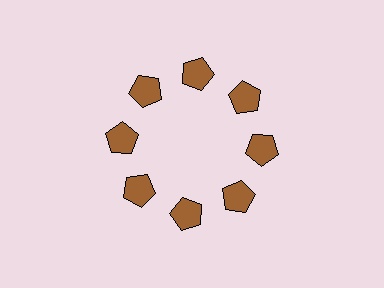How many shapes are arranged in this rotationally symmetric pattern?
There are 8 shapes, arranged in 8 groups of 1.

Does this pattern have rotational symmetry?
Yes, this pattern has 8-fold rotational symmetry. It looks the same after rotating 45 degrees around the center.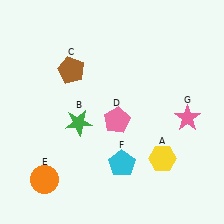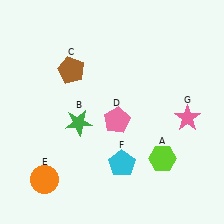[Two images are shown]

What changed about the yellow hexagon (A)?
In Image 1, A is yellow. In Image 2, it changed to lime.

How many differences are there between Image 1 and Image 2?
There is 1 difference between the two images.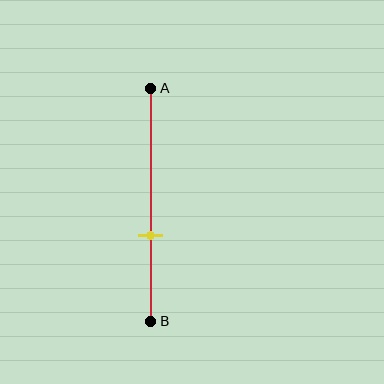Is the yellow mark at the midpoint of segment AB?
No, the mark is at about 65% from A, not at the 50% midpoint.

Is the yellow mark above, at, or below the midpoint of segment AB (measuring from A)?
The yellow mark is below the midpoint of segment AB.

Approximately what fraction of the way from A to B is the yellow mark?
The yellow mark is approximately 65% of the way from A to B.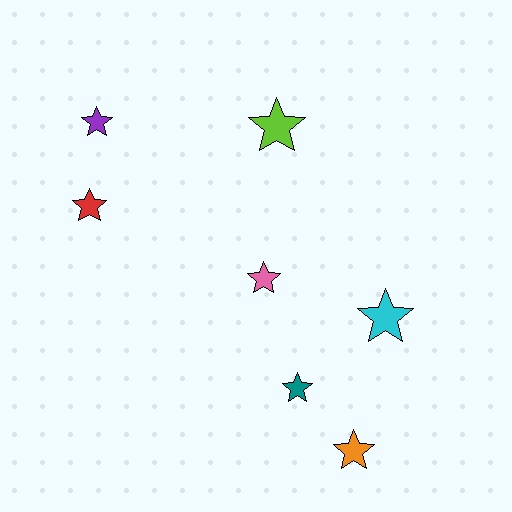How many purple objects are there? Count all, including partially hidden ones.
There is 1 purple object.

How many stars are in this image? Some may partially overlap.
There are 7 stars.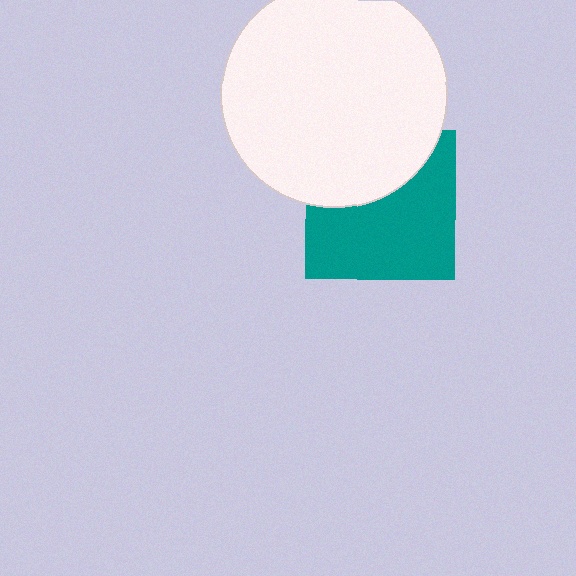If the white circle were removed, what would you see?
You would see the complete teal square.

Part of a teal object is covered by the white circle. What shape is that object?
It is a square.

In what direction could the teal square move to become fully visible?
The teal square could move down. That would shift it out from behind the white circle entirely.